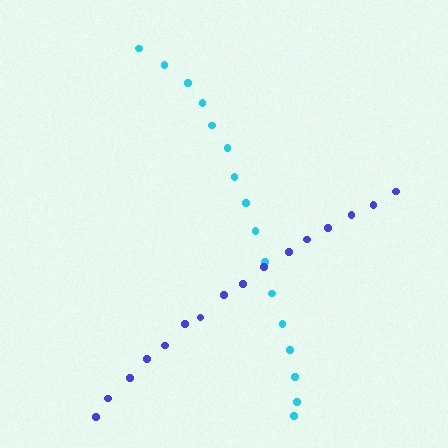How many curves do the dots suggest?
There are 2 distinct paths.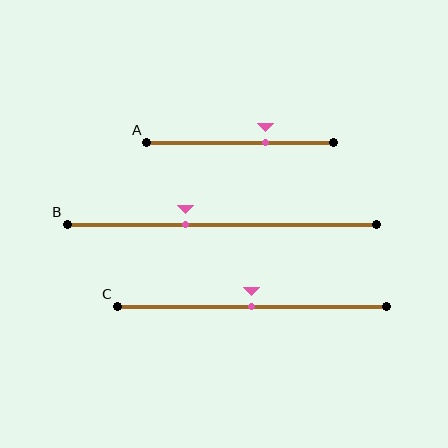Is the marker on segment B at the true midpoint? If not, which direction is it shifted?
No, the marker on segment B is shifted to the left by about 12% of the segment length.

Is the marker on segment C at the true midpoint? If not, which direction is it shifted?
Yes, the marker on segment C is at the true midpoint.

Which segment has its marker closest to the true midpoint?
Segment C has its marker closest to the true midpoint.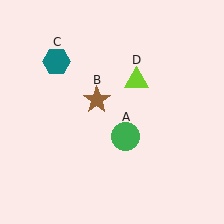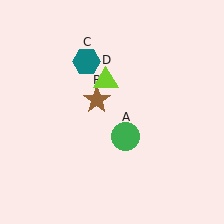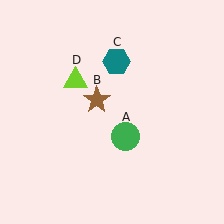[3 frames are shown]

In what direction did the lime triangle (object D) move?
The lime triangle (object D) moved left.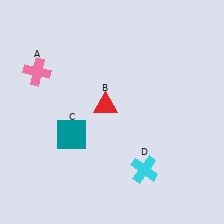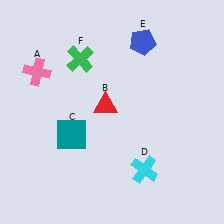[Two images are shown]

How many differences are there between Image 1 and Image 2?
There are 2 differences between the two images.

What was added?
A blue pentagon (E), a green cross (F) were added in Image 2.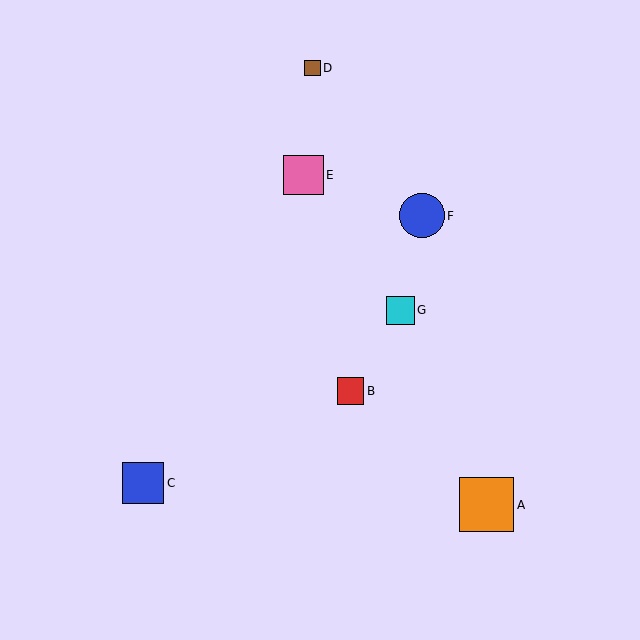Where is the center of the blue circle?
The center of the blue circle is at (422, 216).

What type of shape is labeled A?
Shape A is an orange square.